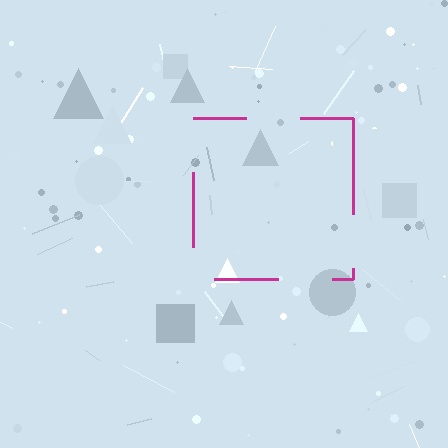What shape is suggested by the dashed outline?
The dashed outline suggests a square.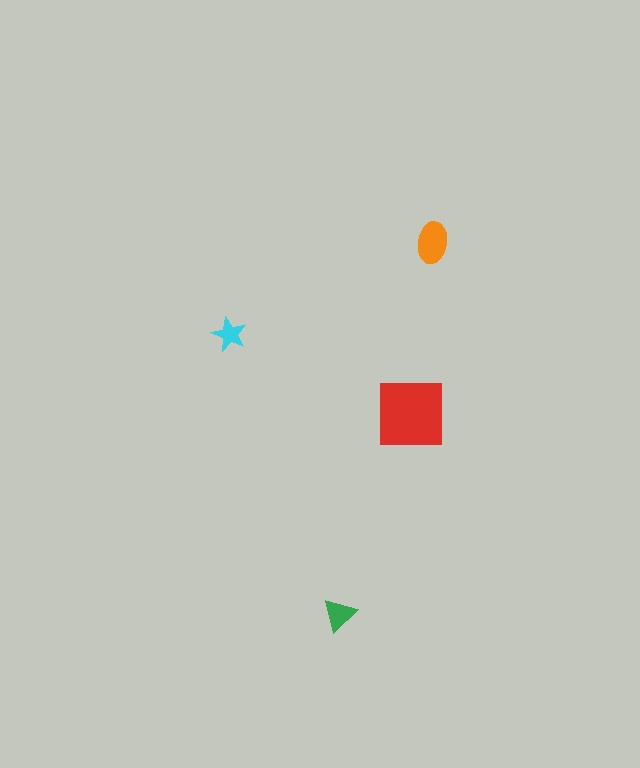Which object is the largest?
The red square.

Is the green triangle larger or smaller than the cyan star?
Larger.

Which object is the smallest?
The cyan star.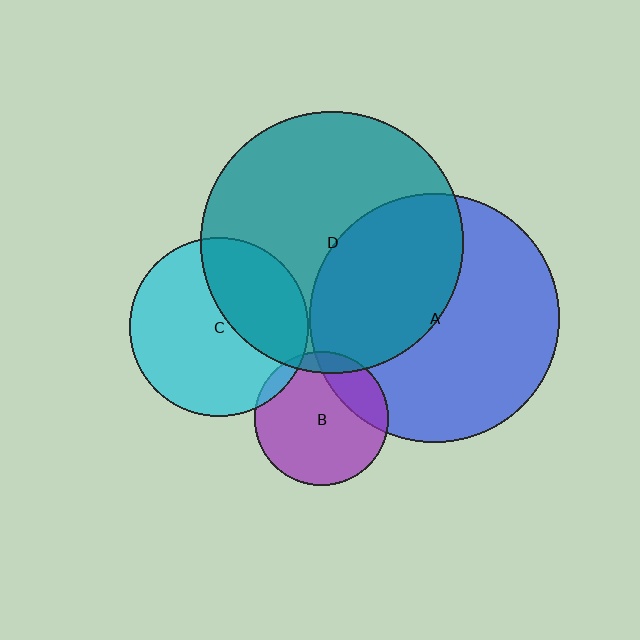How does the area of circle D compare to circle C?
Approximately 2.1 times.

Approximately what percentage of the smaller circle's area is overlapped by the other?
Approximately 35%.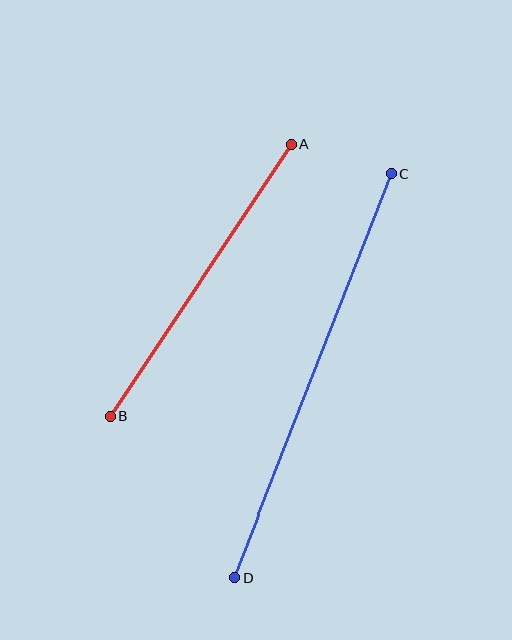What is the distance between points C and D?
The distance is approximately 434 pixels.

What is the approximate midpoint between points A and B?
The midpoint is at approximately (201, 281) pixels.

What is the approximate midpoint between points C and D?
The midpoint is at approximately (313, 376) pixels.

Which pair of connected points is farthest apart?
Points C and D are farthest apart.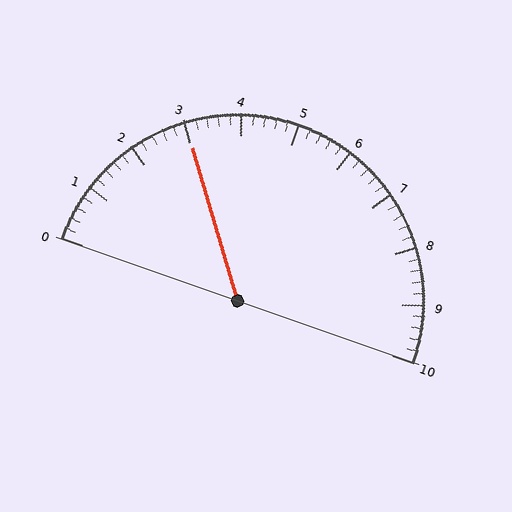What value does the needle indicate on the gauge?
The needle indicates approximately 3.0.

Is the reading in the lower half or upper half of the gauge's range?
The reading is in the lower half of the range (0 to 10).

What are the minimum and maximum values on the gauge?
The gauge ranges from 0 to 10.